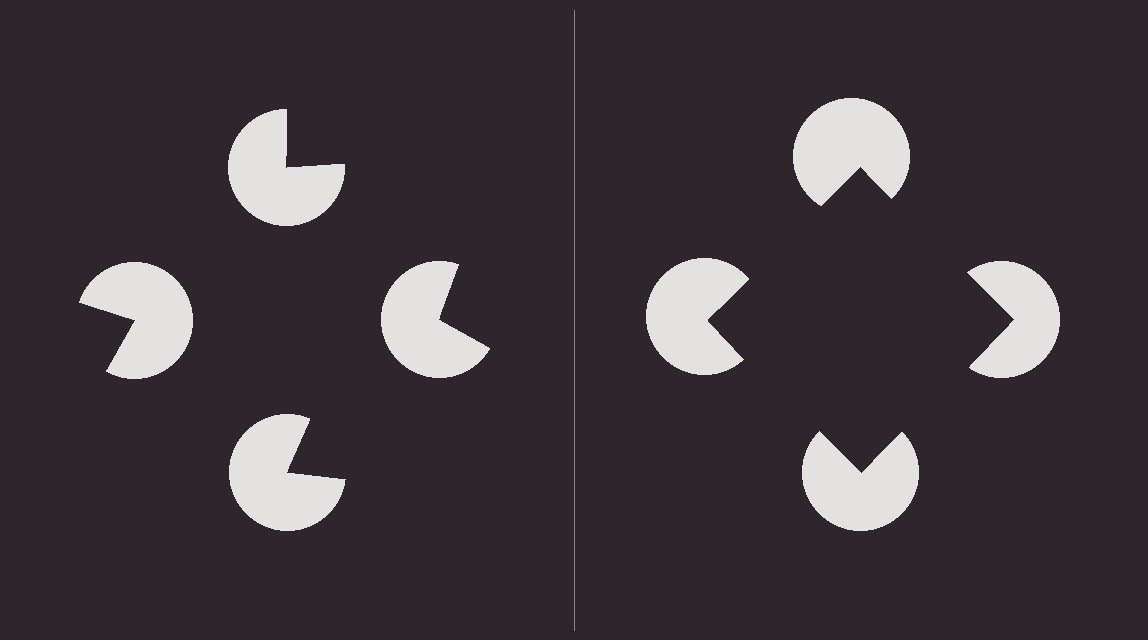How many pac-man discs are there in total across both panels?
8 — 4 on each side.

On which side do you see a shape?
An illusory square appears on the right side. On the left side the wedge cuts are rotated, so no coherent shape forms.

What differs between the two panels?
The pac-man discs are positioned identically on both sides; only the wedge orientations differ. On the right they align to a square; on the left they are misaligned.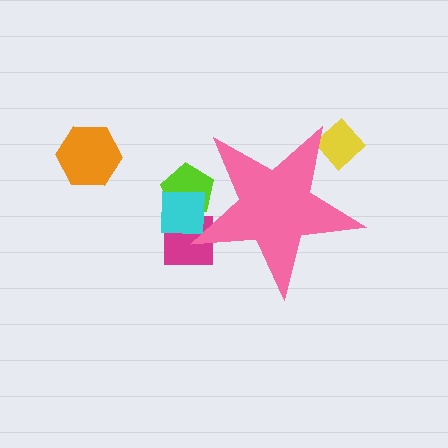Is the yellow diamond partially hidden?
Yes, the yellow diamond is partially hidden behind the pink star.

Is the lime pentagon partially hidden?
Yes, the lime pentagon is partially hidden behind the pink star.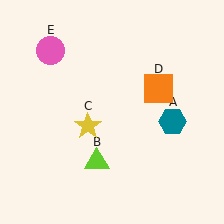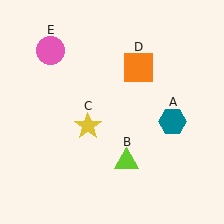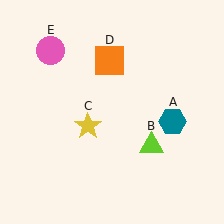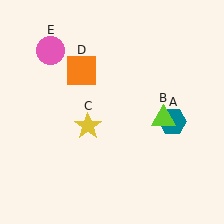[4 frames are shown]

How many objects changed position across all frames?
2 objects changed position: lime triangle (object B), orange square (object D).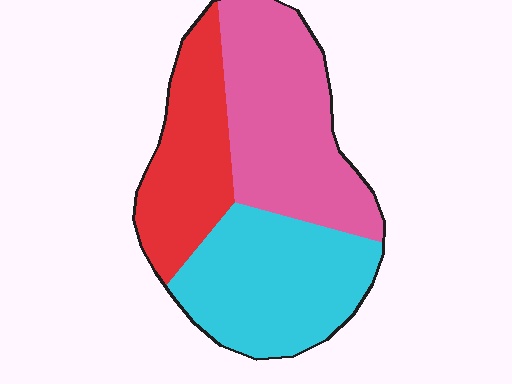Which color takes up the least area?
Red, at roughly 25%.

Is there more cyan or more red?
Cyan.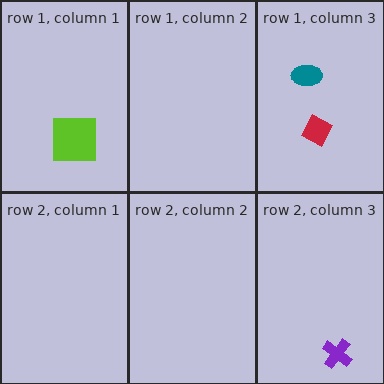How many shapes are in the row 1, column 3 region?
2.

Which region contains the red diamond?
The row 1, column 3 region.